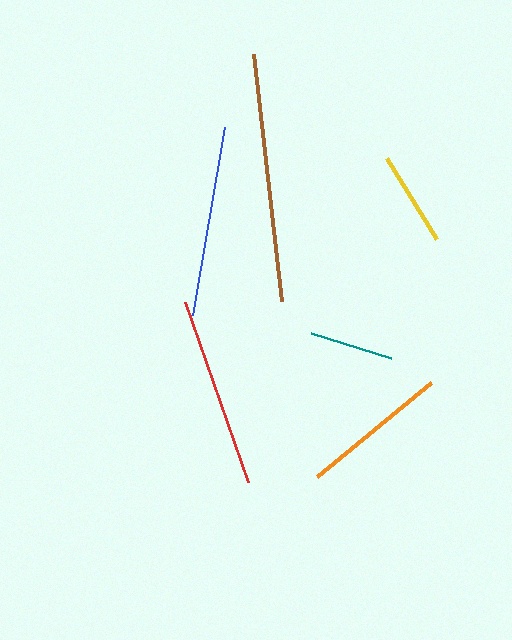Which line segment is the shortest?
The teal line is the shortest at approximately 84 pixels.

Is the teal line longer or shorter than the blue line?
The blue line is longer than the teal line.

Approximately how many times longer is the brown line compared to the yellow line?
The brown line is approximately 2.6 times the length of the yellow line.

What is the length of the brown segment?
The brown segment is approximately 248 pixels long.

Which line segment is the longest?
The brown line is the longest at approximately 248 pixels.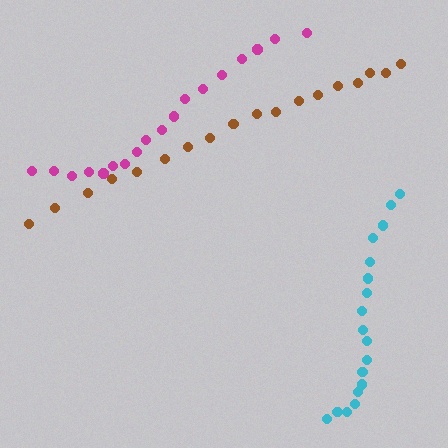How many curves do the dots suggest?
There are 3 distinct paths.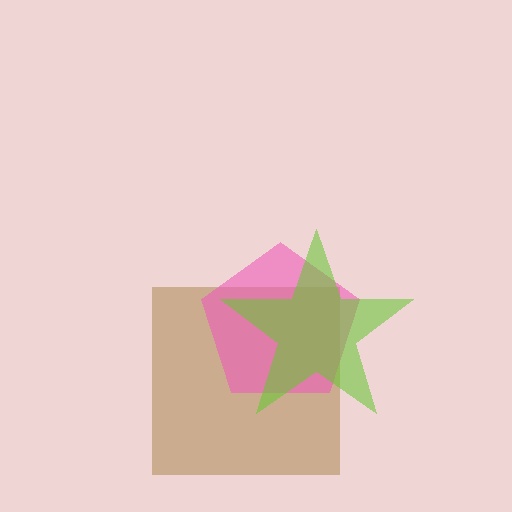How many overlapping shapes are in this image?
There are 3 overlapping shapes in the image.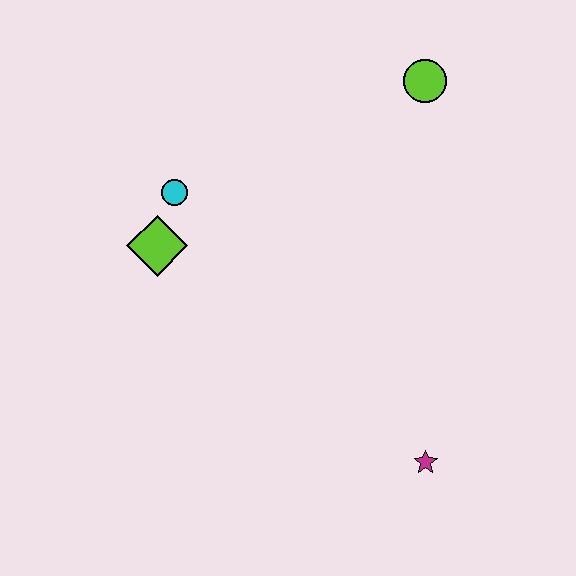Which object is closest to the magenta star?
The lime diamond is closest to the magenta star.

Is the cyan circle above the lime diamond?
Yes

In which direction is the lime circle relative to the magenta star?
The lime circle is above the magenta star.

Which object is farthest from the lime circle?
The magenta star is farthest from the lime circle.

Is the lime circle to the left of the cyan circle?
No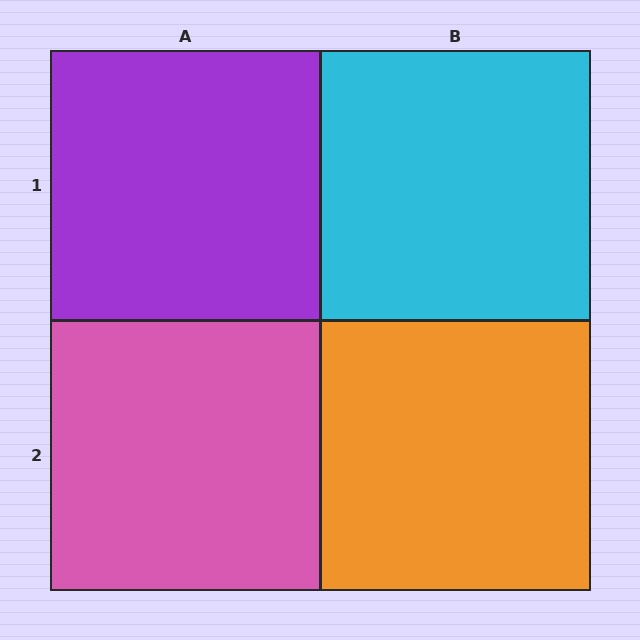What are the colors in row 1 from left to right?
Purple, cyan.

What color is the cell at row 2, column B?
Orange.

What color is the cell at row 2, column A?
Pink.